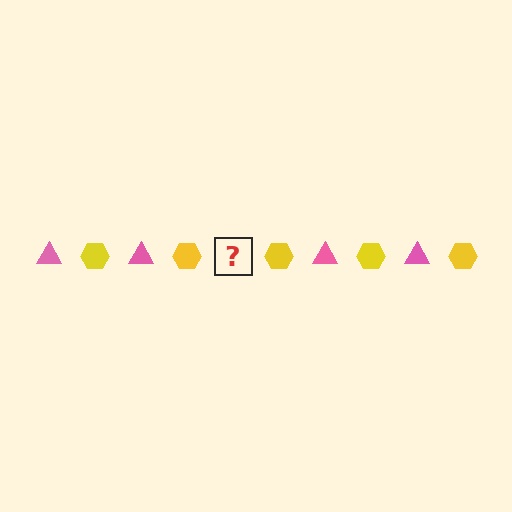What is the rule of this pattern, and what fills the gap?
The rule is that the pattern alternates between pink triangle and yellow hexagon. The gap should be filled with a pink triangle.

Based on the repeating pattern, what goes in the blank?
The blank should be a pink triangle.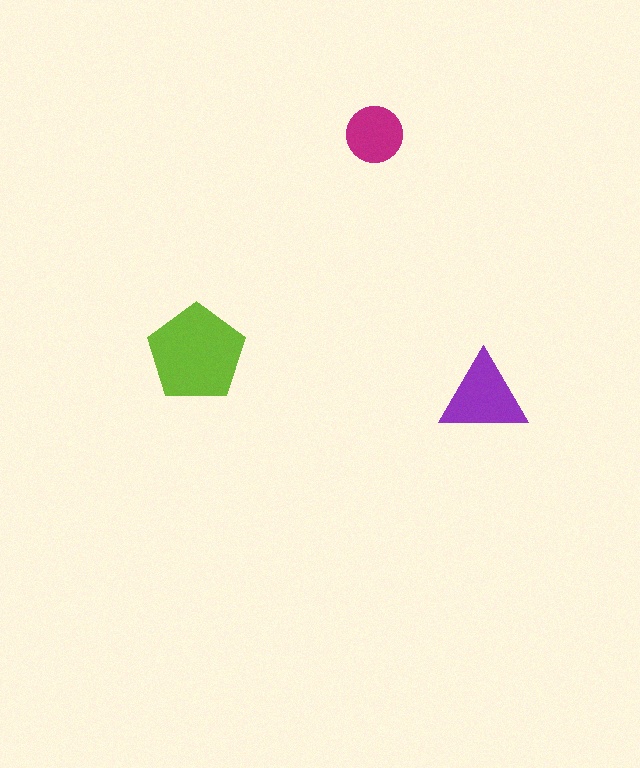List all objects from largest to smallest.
The lime pentagon, the purple triangle, the magenta circle.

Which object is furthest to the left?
The lime pentagon is leftmost.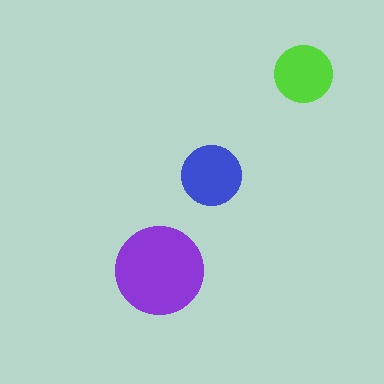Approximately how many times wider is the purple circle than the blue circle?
About 1.5 times wider.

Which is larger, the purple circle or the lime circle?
The purple one.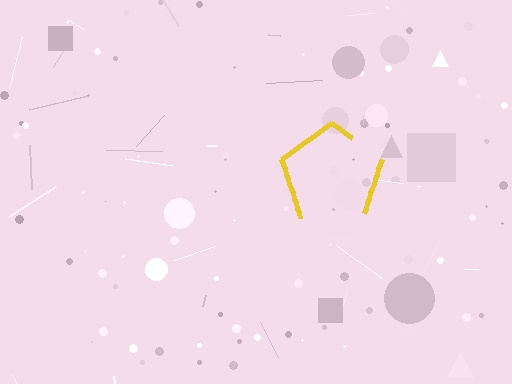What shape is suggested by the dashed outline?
The dashed outline suggests a pentagon.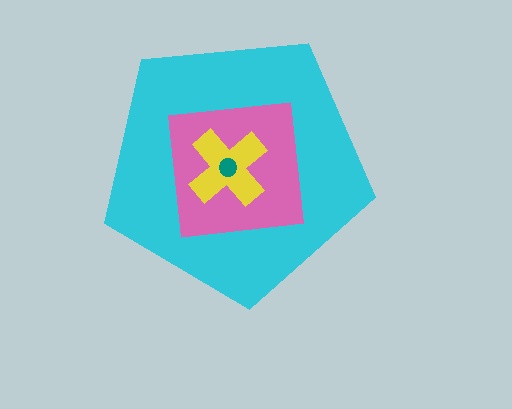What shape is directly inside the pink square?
The yellow cross.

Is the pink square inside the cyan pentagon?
Yes.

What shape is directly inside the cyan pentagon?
The pink square.